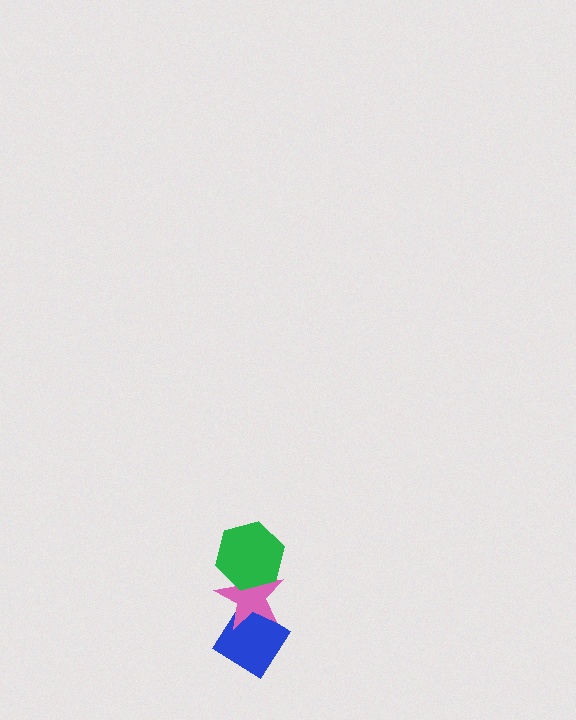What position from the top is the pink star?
The pink star is 2nd from the top.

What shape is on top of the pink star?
The green hexagon is on top of the pink star.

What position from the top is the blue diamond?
The blue diamond is 3rd from the top.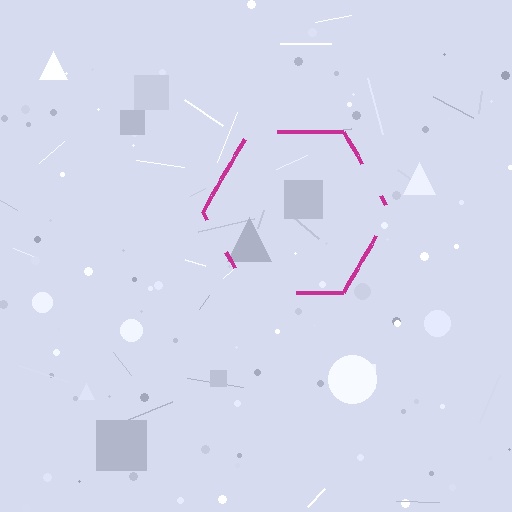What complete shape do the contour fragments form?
The contour fragments form a hexagon.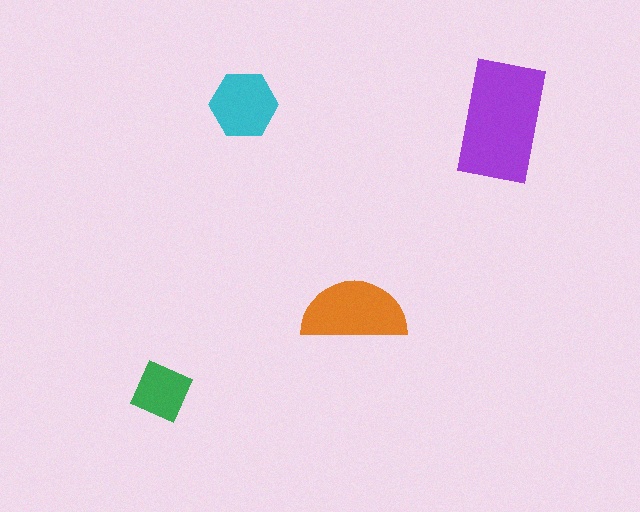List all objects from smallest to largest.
The green square, the cyan hexagon, the orange semicircle, the purple rectangle.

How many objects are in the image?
There are 4 objects in the image.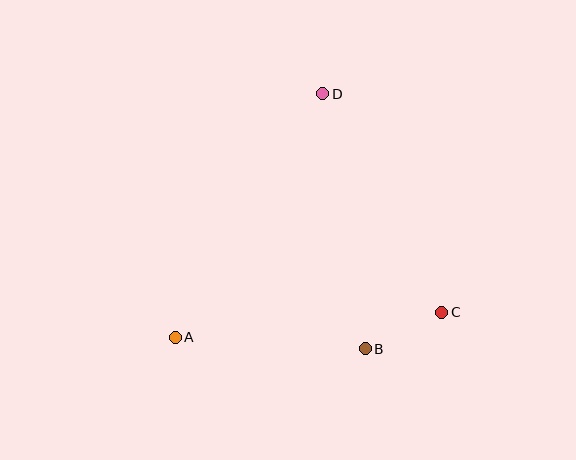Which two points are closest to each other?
Points B and C are closest to each other.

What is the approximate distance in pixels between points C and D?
The distance between C and D is approximately 249 pixels.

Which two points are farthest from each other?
Points A and D are farthest from each other.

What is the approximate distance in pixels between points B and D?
The distance between B and D is approximately 259 pixels.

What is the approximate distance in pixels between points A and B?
The distance between A and B is approximately 190 pixels.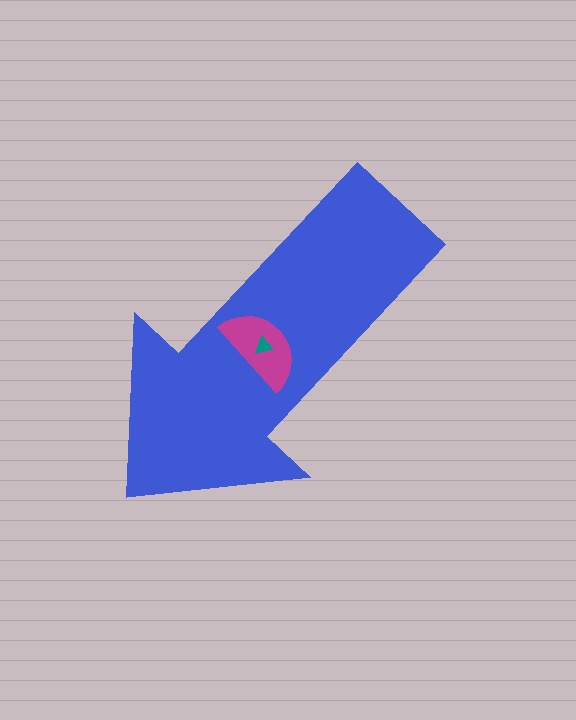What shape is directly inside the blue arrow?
The magenta semicircle.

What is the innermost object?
The teal triangle.